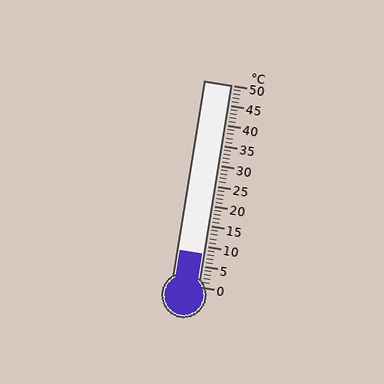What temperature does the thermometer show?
The thermometer shows approximately 8°C.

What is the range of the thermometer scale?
The thermometer scale ranges from 0°C to 50°C.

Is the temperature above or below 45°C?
The temperature is below 45°C.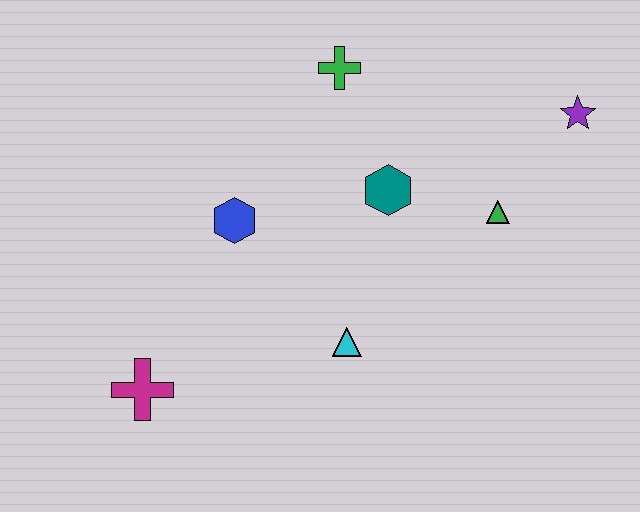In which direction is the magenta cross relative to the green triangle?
The magenta cross is to the left of the green triangle.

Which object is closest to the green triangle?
The teal hexagon is closest to the green triangle.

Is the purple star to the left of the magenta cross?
No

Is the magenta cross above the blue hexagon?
No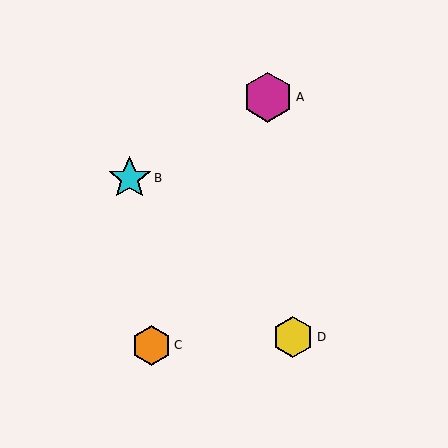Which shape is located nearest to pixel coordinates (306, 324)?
The yellow hexagon (labeled D) at (293, 337) is nearest to that location.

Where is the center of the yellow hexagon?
The center of the yellow hexagon is at (293, 337).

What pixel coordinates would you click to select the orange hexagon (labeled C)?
Click at (152, 345) to select the orange hexagon C.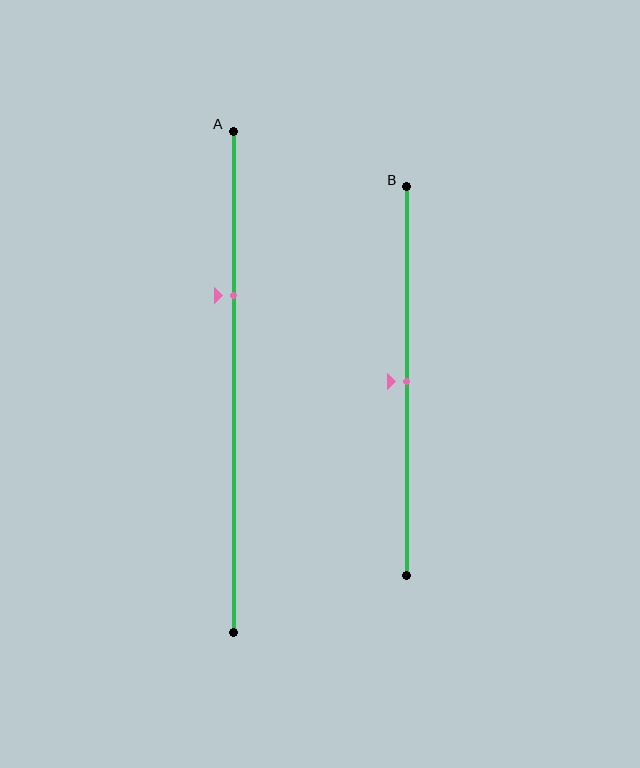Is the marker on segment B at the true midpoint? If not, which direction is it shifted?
Yes, the marker on segment B is at the true midpoint.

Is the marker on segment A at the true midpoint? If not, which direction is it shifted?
No, the marker on segment A is shifted upward by about 17% of the segment length.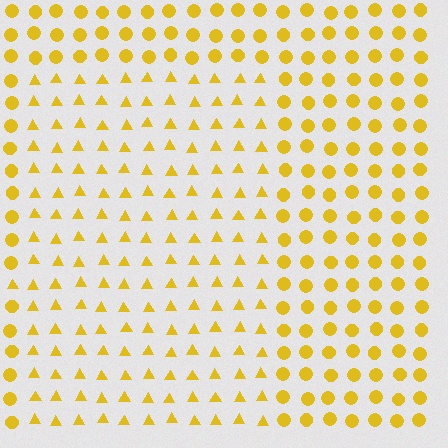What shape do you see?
I see a rectangle.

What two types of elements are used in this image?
The image uses triangles inside the rectangle region and circles outside it.